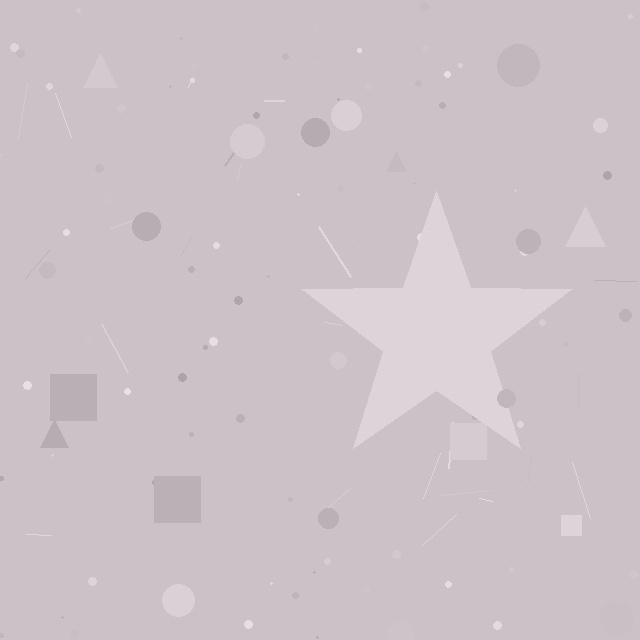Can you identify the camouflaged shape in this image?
The camouflaged shape is a star.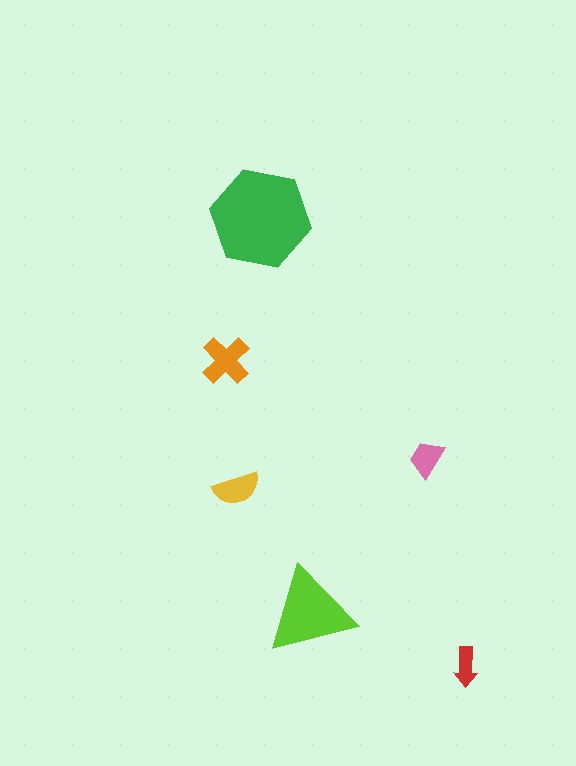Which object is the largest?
The green hexagon.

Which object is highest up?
The green hexagon is topmost.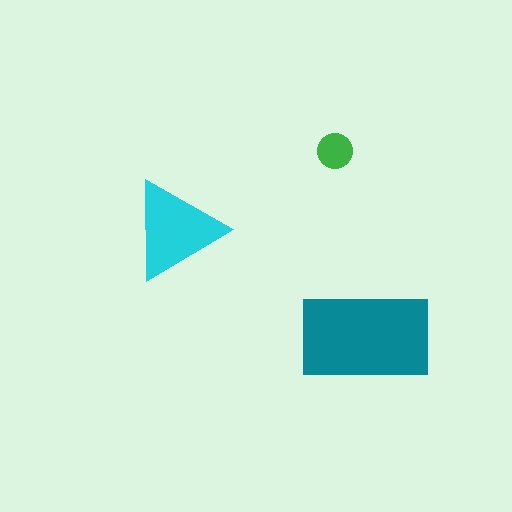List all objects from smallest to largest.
The green circle, the cyan triangle, the teal rectangle.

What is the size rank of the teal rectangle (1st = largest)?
1st.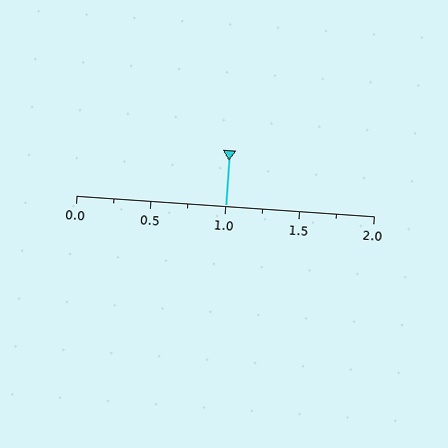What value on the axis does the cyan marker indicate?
The marker indicates approximately 1.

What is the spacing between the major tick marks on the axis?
The major ticks are spaced 0.5 apart.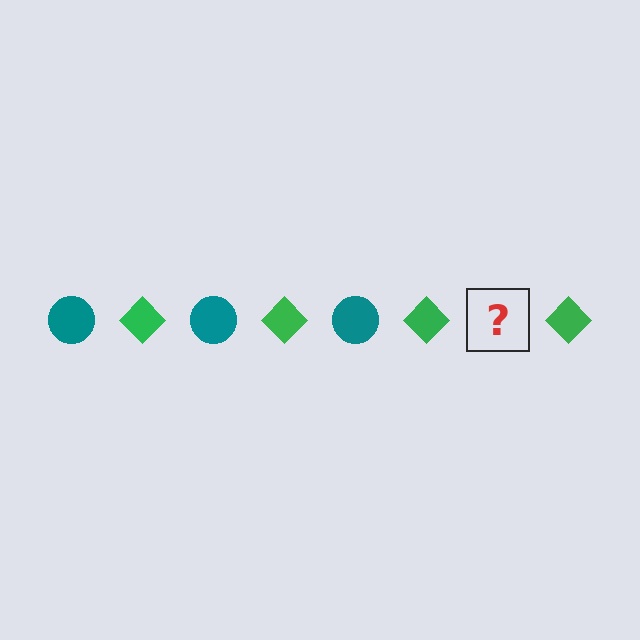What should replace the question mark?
The question mark should be replaced with a teal circle.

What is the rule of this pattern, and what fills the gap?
The rule is that the pattern alternates between teal circle and green diamond. The gap should be filled with a teal circle.